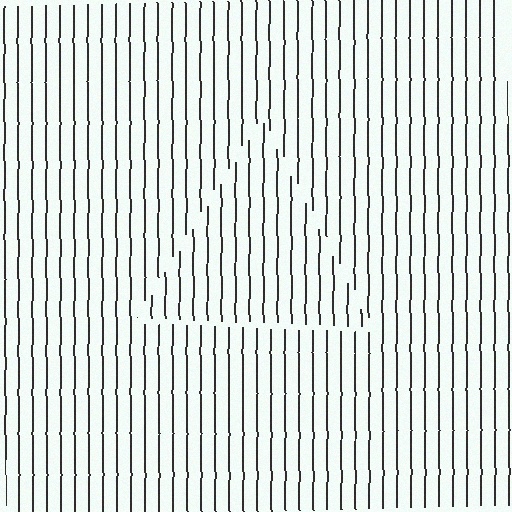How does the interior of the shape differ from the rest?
The interior of the shape contains the same grating, shifted by half a period — the contour is defined by the phase discontinuity where line-ends from the inner and outer gratings abut.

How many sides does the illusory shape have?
3 sides — the line-ends trace a triangle.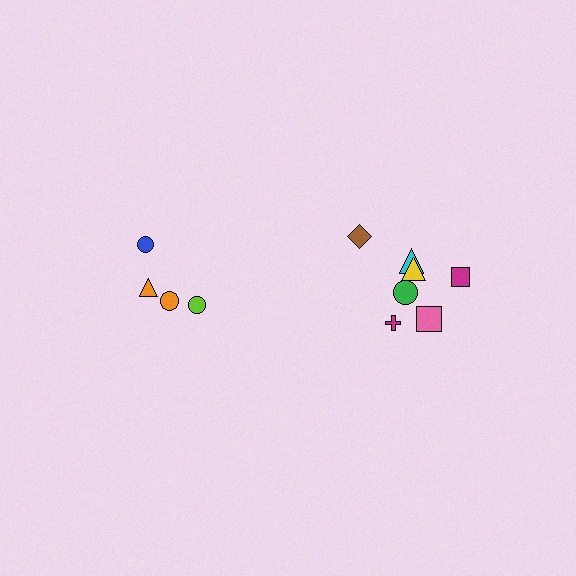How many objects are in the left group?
There are 4 objects.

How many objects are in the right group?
There are 7 objects.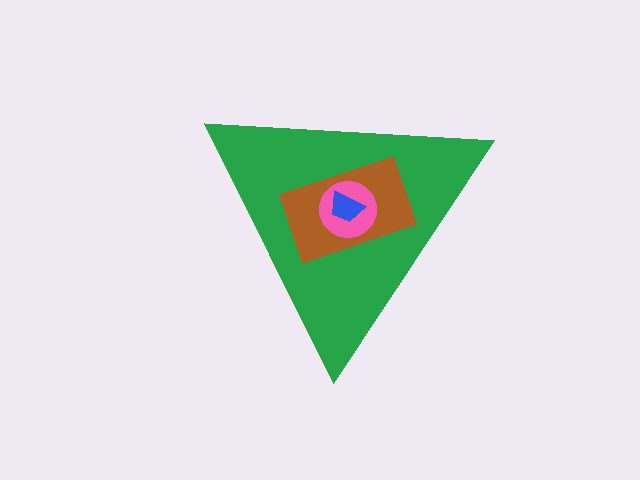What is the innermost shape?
The blue trapezoid.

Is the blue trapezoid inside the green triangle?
Yes.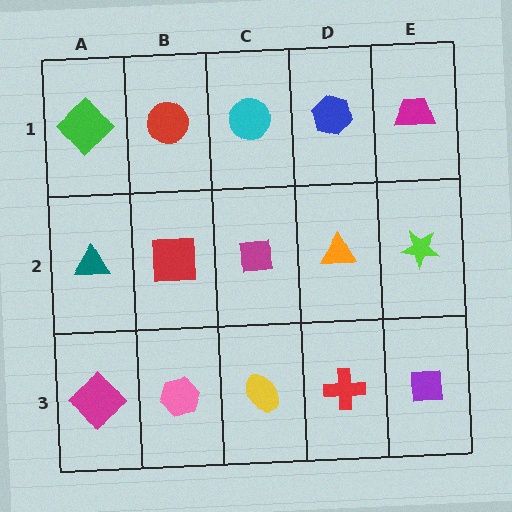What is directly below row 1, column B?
A red square.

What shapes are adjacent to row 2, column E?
A magenta trapezoid (row 1, column E), a purple square (row 3, column E), an orange triangle (row 2, column D).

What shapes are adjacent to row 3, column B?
A red square (row 2, column B), a magenta diamond (row 3, column A), a yellow ellipse (row 3, column C).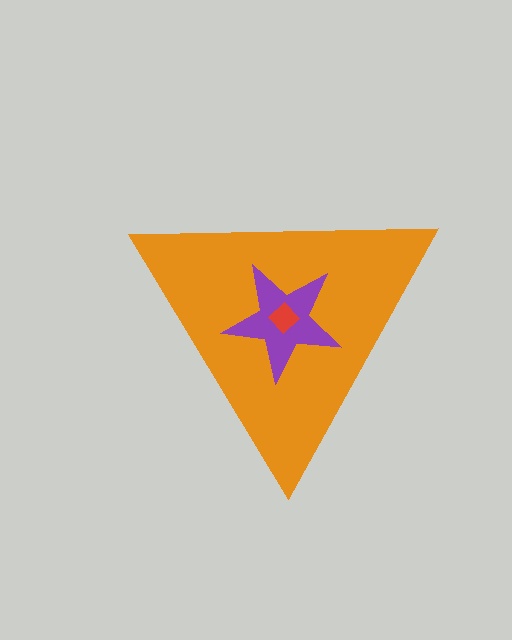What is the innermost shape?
The red diamond.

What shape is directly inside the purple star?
The red diamond.